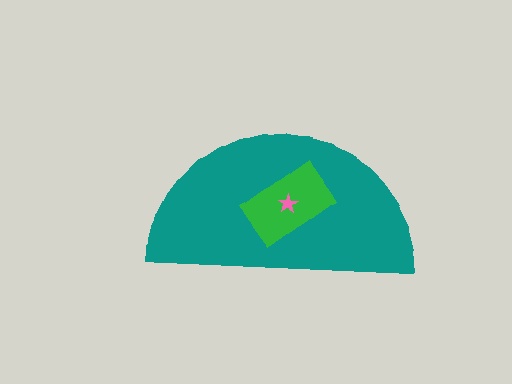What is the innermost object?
The pink star.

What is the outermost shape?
The teal semicircle.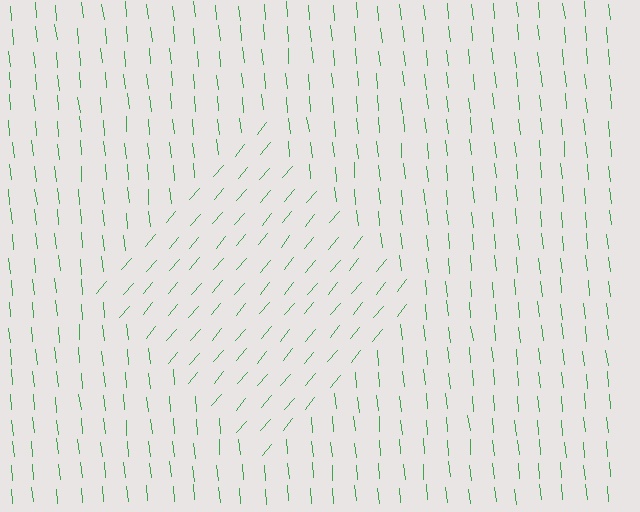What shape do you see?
I see a diamond.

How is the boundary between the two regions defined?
The boundary is defined purely by a change in line orientation (approximately 45 degrees difference). All lines are the same color and thickness.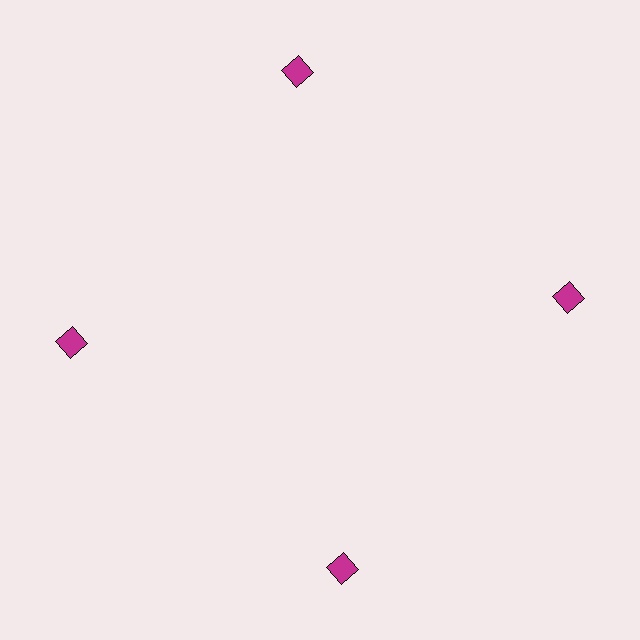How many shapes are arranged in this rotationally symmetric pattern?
There are 4 shapes, arranged in 4 groups of 1.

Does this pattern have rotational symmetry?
Yes, this pattern has 4-fold rotational symmetry. It looks the same after rotating 90 degrees around the center.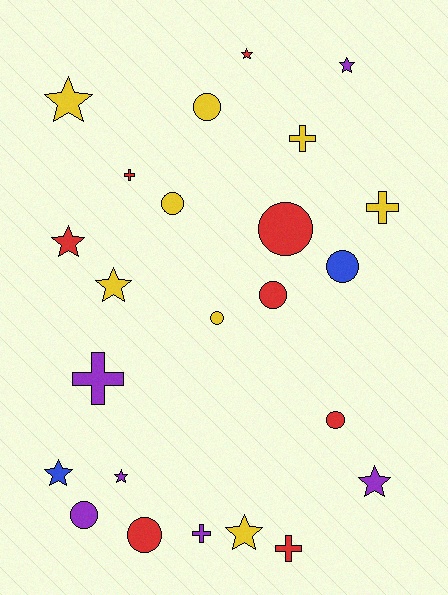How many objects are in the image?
There are 24 objects.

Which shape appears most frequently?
Circle, with 9 objects.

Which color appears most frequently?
Red, with 8 objects.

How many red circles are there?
There are 4 red circles.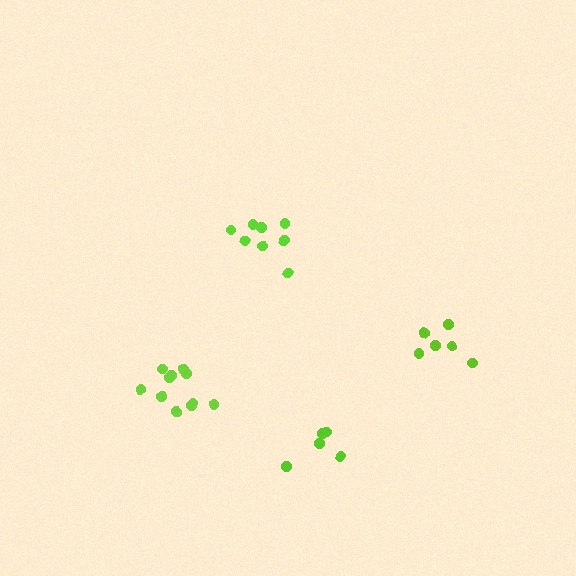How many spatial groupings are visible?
There are 4 spatial groupings.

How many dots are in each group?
Group 1: 6 dots, Group 2: 11 dots, Group 3: 8 dots, Group 4: 5 dots (30 total).